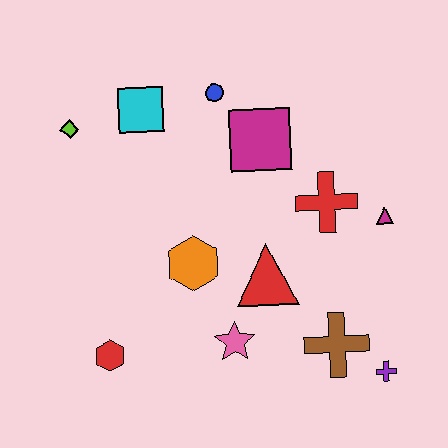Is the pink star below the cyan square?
Yes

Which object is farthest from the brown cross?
The lime diamond is farthest from the brown cross.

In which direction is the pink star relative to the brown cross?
The pink star is to the left of the brown cross.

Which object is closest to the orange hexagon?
The red triangle is closest to the orange hexagon.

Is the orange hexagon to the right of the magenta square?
No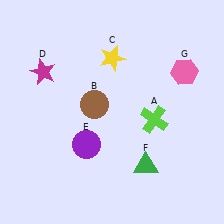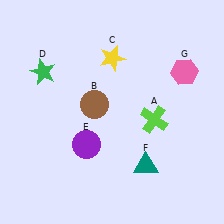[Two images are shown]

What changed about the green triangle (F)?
In Image 1, F is green. In Image 2, it changed to teal.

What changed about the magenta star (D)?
In Image 1, D is magenta. In Image 2, it changed to green.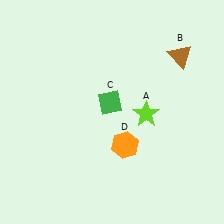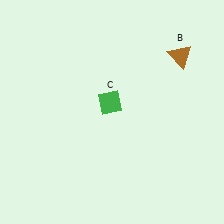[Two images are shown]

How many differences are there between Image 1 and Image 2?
There are 2 differences between the two images.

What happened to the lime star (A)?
The lime star (A) was removed in Image 2. It was in the bottom-right area of Image 1.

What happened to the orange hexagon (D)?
The orange hexagon (D) was removed in Image 2. It was in the bottom-right area of Image 1.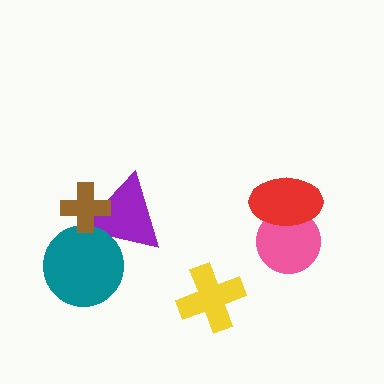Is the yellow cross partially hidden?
No, no other shape covers it.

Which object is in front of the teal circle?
The brown cross is in front of the teal circle.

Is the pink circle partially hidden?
Yes, it is partially covered by another shape.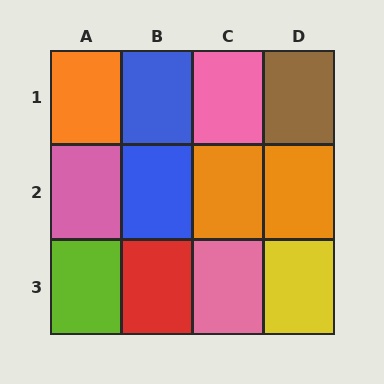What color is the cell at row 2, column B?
Blue.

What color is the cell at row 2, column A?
Pink.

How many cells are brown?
1 cell is brown.